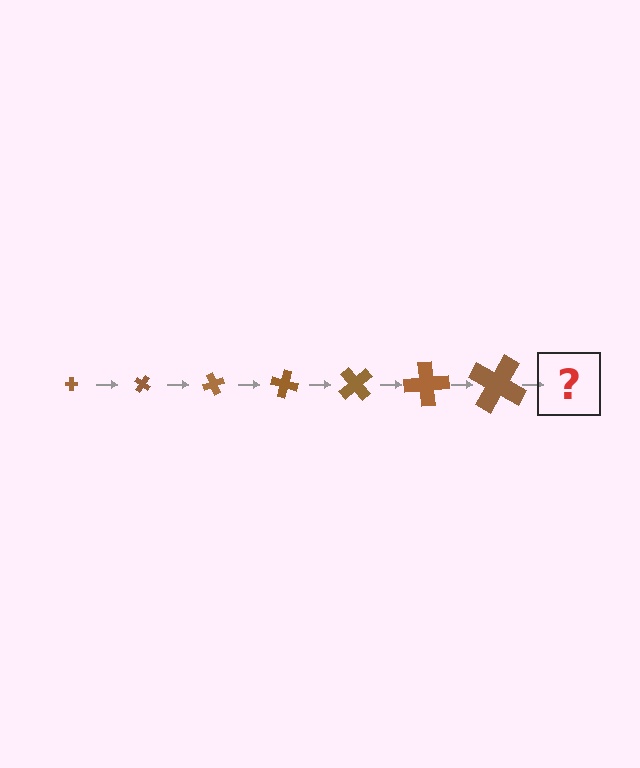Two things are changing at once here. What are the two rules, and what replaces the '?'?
The two rules are that the cross grows larger each step and it rotates 35 degrees each step. The '?' should be a cross, larger than the previous one and rotated 245 degrees from the start.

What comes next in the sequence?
The next element should be a cross, larger than the previous one and rotated 245 degrees from the start.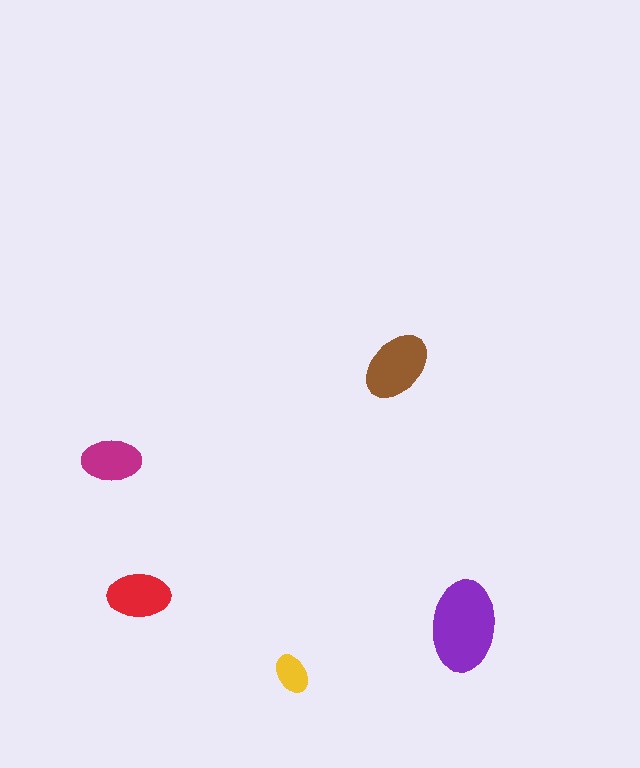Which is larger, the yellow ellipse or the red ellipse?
The red one.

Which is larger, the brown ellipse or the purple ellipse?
The purple one.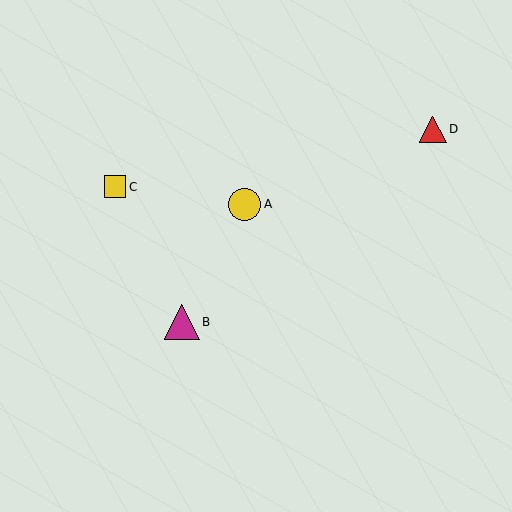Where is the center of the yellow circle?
The center of the yellow circle is at (245, 204).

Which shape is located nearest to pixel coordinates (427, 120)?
The red triangle (labeled D) at (433, 129) is nearest to that location.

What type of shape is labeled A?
Shape A is a yellow circle.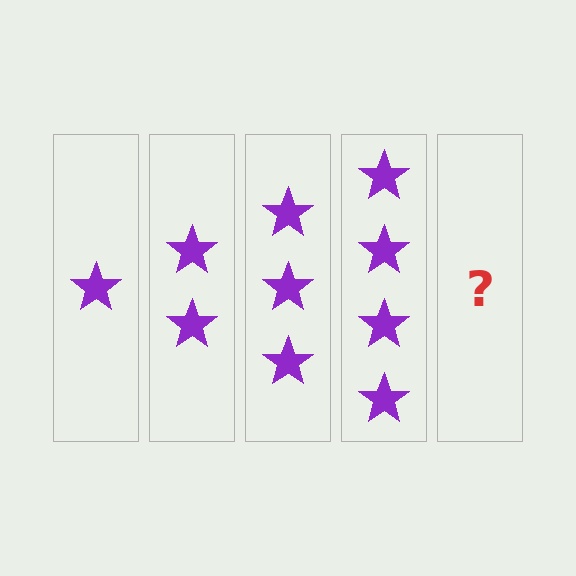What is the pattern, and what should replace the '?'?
The pattern is that each step adds one more star. The '?' should be 5 stars.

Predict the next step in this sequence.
The next step is 5 stars.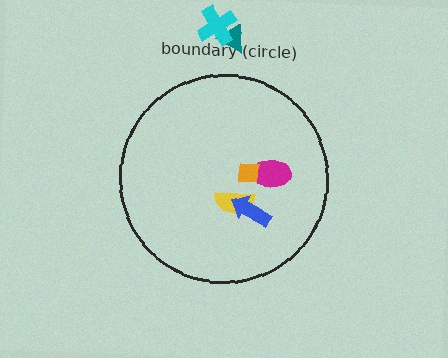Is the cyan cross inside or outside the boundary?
Outside.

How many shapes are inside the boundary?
4 inside, 2 outside.